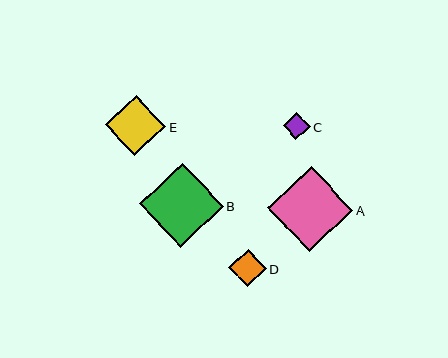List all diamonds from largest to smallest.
From largest to smallest: A, B, E, D, C.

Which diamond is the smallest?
Diamond C is the smallest with a size of approximately 27 pixels.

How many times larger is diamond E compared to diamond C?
Diamond E is approximately 2.2 times the size of diamond C.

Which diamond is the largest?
Diamond A is the largest with a size of approximately 85 pixels.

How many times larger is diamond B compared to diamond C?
Diamond B is approximately 3.1 times the size of diamond C.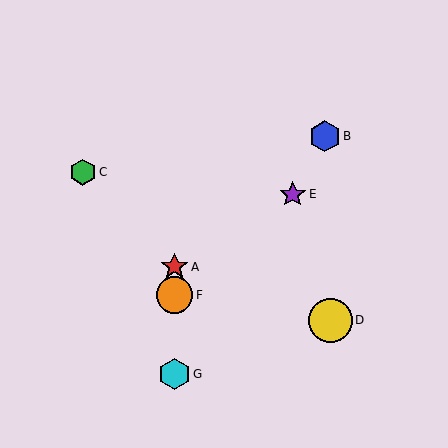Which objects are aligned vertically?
Objects A, F, G are aligned vertically.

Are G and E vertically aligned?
No, G is at x≈174 and E is at x≈293.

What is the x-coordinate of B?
Object B is at x≈325.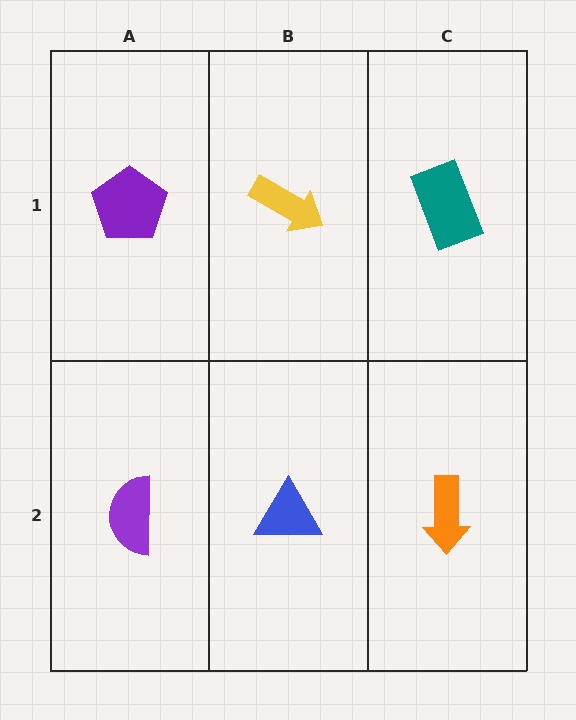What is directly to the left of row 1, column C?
A yellow arrow.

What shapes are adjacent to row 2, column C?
A teal rectangle (row 1, column C), a blue triangle (row 2, column B).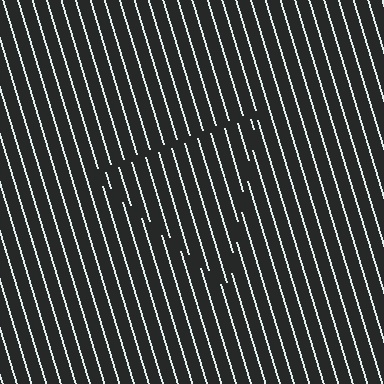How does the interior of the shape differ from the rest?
The interior of the shape contains the same grating, shifted by half a period — the contour is defined by the phase discontinuity where line-ends from the inner and outer gratings abut.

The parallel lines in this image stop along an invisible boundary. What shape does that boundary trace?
An illusory triangle. The interior of the shape contains the same grating, shifted by half a period — the contour is defined by the phase discontinuity where line-ends from the inner and outer gratings abut.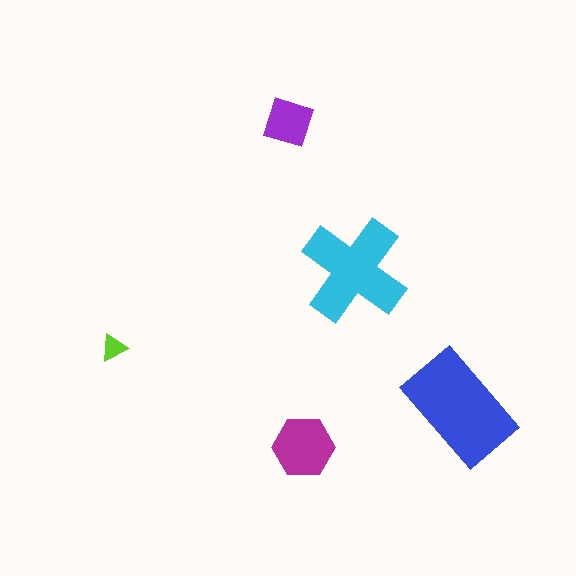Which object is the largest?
The blue rectangle.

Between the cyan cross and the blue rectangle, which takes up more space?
The blue rectangle.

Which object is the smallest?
The lime triangle.